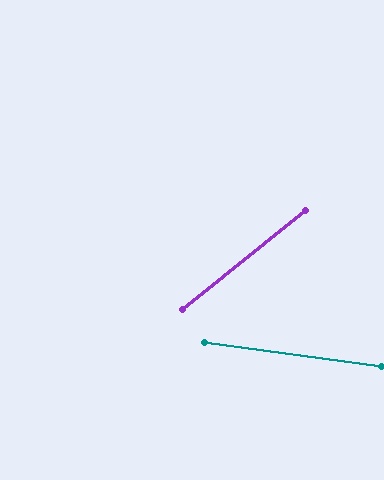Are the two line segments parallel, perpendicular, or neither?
Neither parallel nor perpendicular — they differ by about 46°.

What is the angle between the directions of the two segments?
Approximately 46 degrees.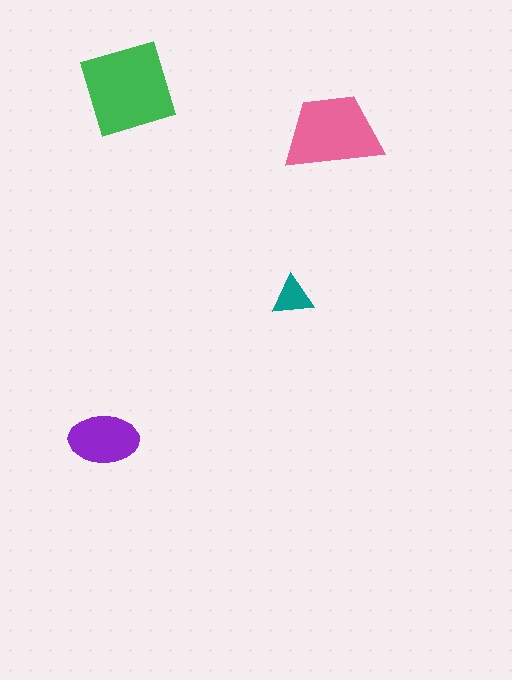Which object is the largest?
The green diamond.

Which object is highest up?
The green diamond is topmost.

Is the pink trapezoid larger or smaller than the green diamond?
Smaller.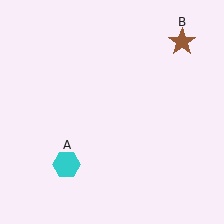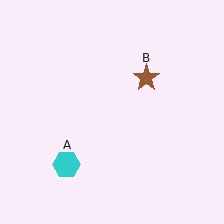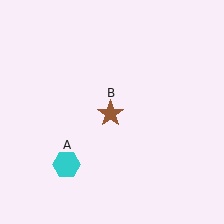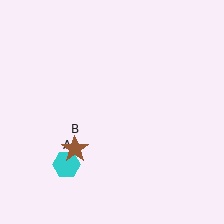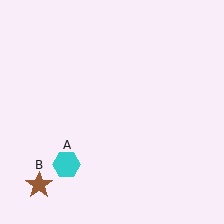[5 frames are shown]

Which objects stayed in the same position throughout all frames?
Cyan hexagon (object A) remained stationary.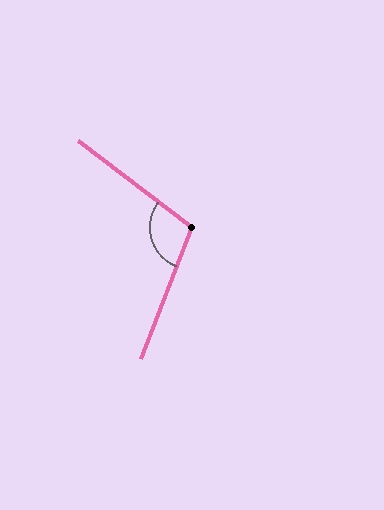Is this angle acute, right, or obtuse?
It is obtuse.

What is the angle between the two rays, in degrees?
Approximately 107 degrees.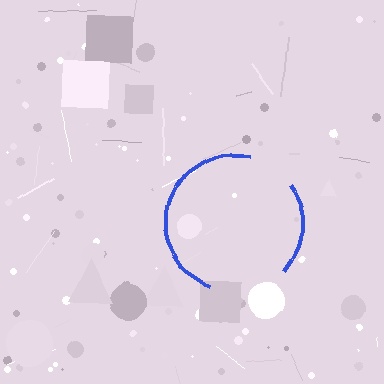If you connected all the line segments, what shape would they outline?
They would outline a circle.